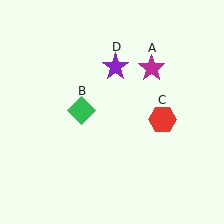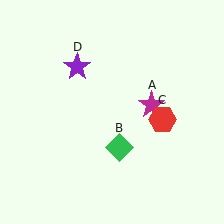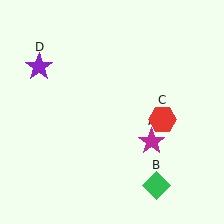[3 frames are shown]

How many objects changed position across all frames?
3 objects changed position: magenta star (object A), green diamond (object B), purple star (object D).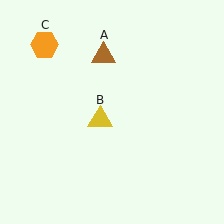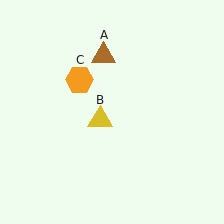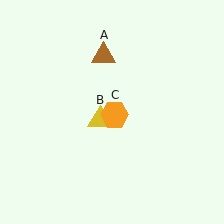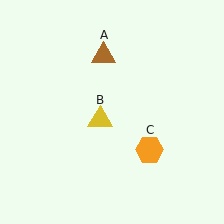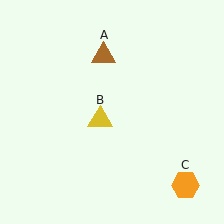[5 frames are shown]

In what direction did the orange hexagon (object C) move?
The orange hexagon (object C) moved down and to the right.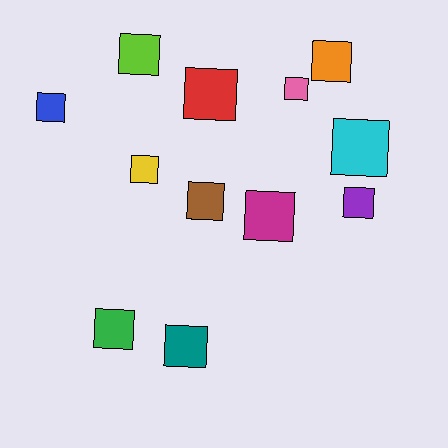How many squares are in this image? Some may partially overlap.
There are 12 squares.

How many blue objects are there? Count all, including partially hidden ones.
There is 1 blue object.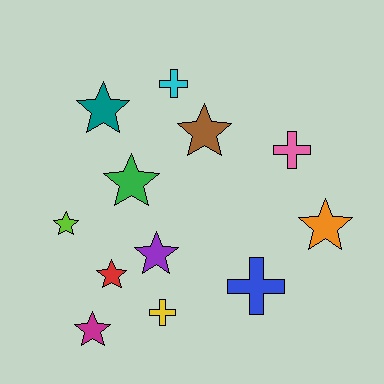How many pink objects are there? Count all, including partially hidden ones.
There is 1 pink object.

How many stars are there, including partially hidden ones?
There are 8 stars.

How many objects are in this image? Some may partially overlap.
There are 12 objects.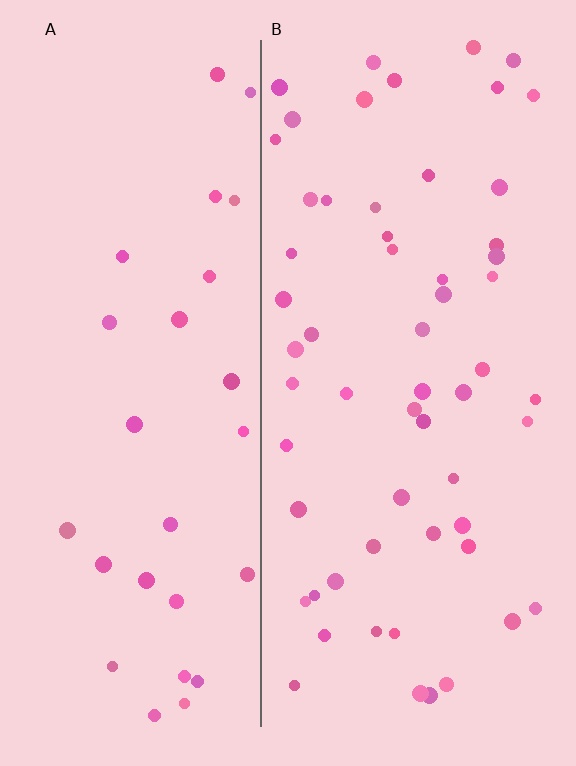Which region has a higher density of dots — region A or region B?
B (the right).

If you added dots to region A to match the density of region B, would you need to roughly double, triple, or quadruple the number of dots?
Approximately double.